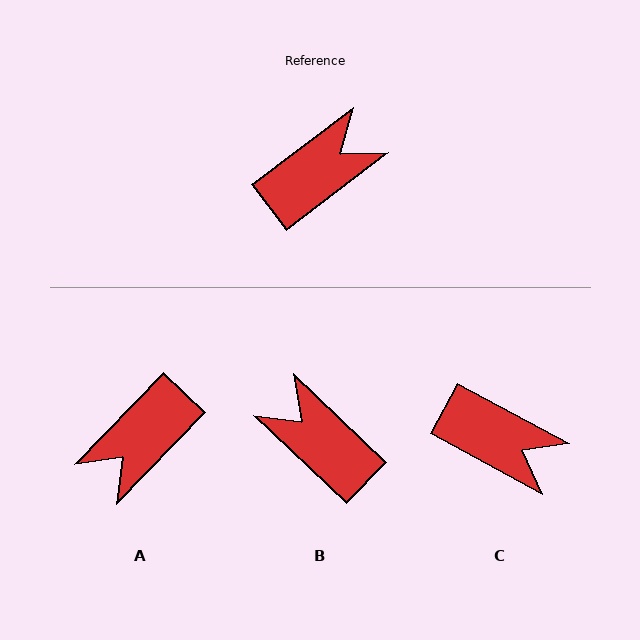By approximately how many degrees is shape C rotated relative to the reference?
Approximately 66 degrees clockwise.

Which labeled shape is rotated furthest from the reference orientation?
A, about 172 degrees away.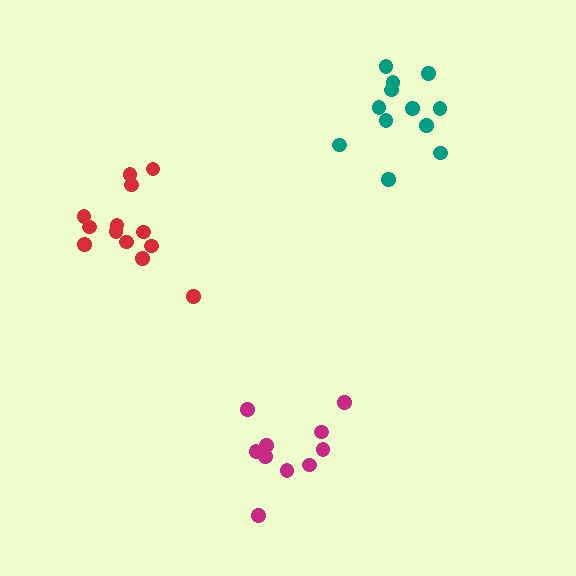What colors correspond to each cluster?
The clusters are colored: red, teal, magenta.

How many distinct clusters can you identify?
There are 3 distinct clusters.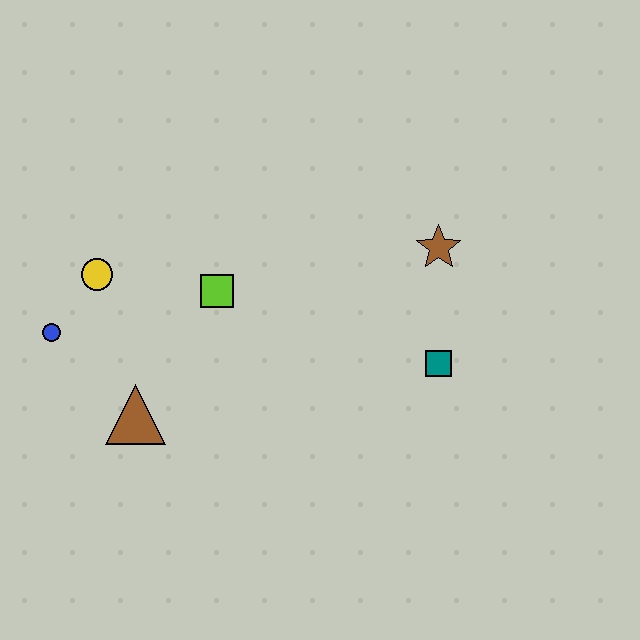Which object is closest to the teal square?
The brown star is closest to the teal square.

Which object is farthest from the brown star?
The blue circle is farthest from the brown star.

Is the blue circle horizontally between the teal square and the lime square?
No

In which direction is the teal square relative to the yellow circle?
The teal square is to the right of the yellow circle.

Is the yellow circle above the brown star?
No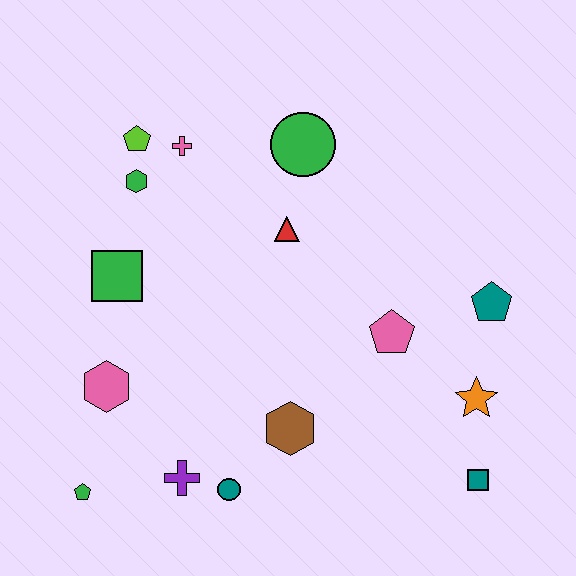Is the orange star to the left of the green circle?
No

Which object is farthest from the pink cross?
The teal square is farthest from the pink cross.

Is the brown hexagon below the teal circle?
No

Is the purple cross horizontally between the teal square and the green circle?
No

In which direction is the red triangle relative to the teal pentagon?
The red triangle is to the left of the teal pentagon.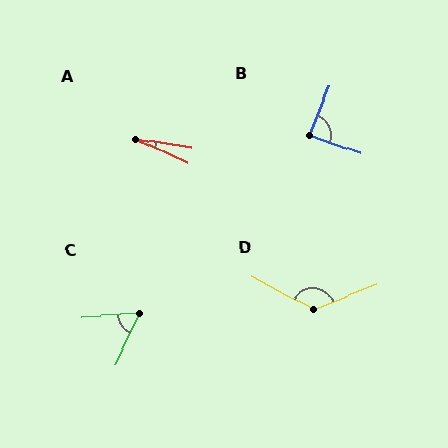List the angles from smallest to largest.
A (16°), C (61°), B (87°), D (130°).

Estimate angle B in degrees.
Approximately 87 degrees.